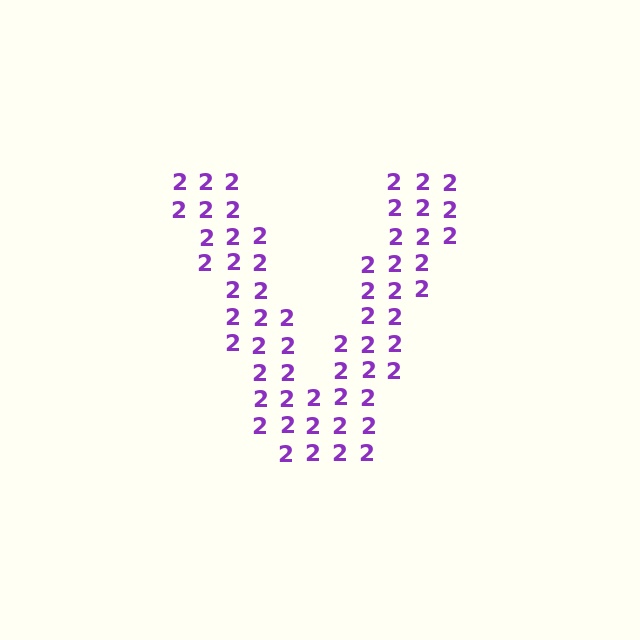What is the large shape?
The large shape is the letter V.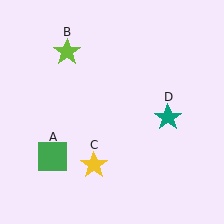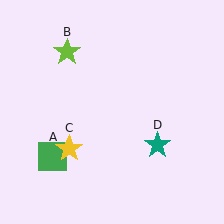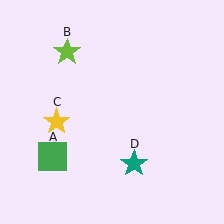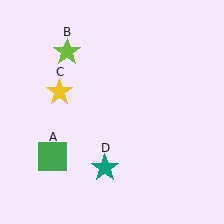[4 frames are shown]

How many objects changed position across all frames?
2 objects changed position: yellow star (object C), teal star (object D).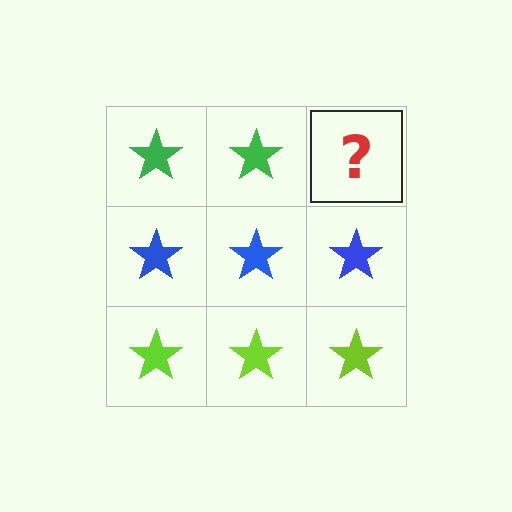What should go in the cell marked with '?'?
The missing cell should contain a green star.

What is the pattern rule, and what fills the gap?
The rule is that each row has a consistent color. The gap should be filled with a green star.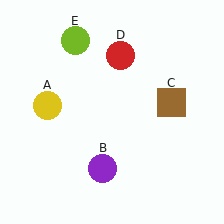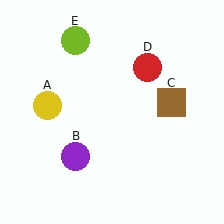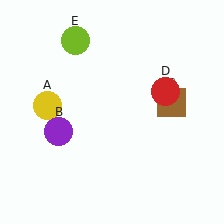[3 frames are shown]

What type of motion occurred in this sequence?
The purple circle (object B), red circle (object D) rotated clockwise around the center of the scene.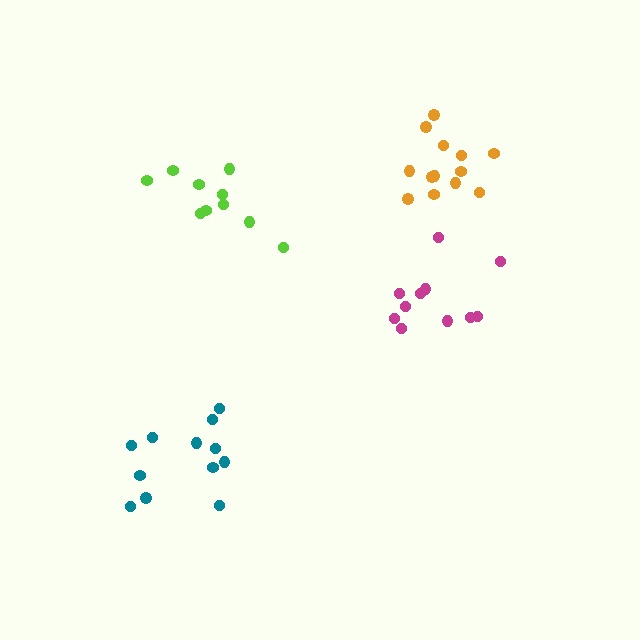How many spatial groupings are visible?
There are 4 spatial groupings.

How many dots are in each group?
Group 1: 10 dots, Group 2: 12 dots, Group 3: 13 dots, Group 4: 11 dots (46 total).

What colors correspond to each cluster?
The clusters are colored: lime, teal, orange, magenta.